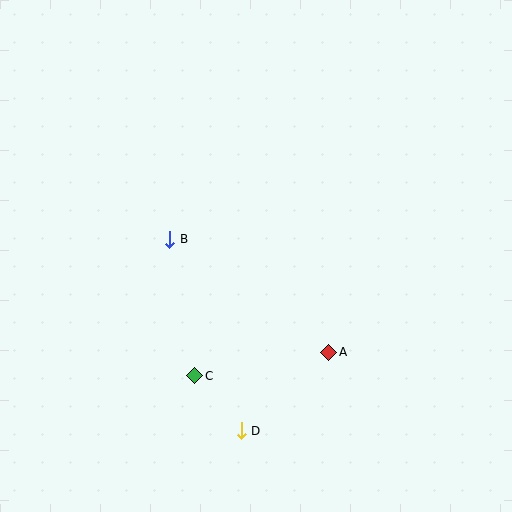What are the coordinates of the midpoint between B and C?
The midpoint between B and C is at (182, 308).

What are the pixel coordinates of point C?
Point C is at (195, 376).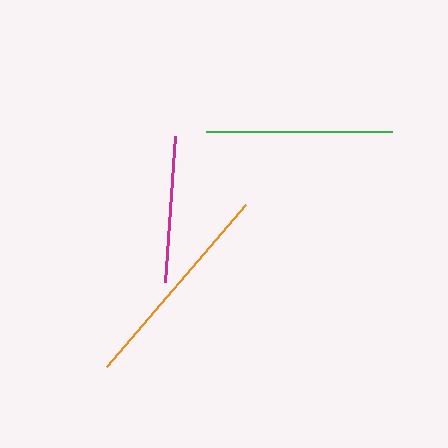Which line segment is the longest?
The orange line is the longest at approximately 213 pixels.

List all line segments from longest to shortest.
From longest to shortest: orange, green, magenta.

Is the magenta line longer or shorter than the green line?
The green line is longer than the magenta line.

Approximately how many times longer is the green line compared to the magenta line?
The green line is approximately 1.3 times the length of the magenta line.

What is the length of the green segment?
The green segment is approximately 186 pixels long.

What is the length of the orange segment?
The orange segment is approximately 213 pixels long.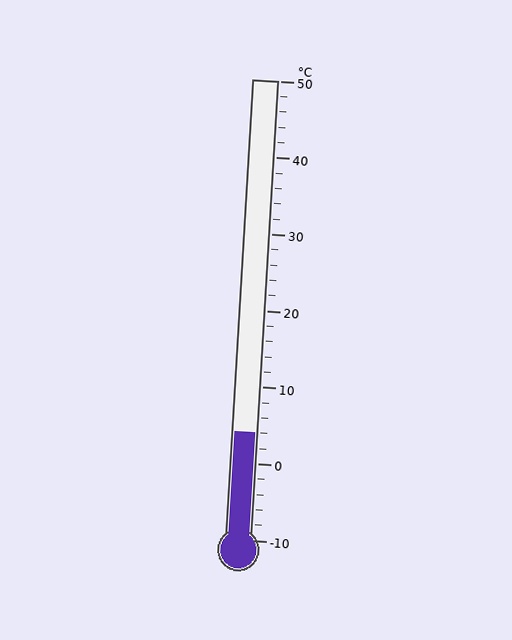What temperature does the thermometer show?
The thermometer shows approximately 4°C.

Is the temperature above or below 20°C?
The temperature is below 20°C.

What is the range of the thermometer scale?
The thermometer scale ranges from -10°C to 50°C.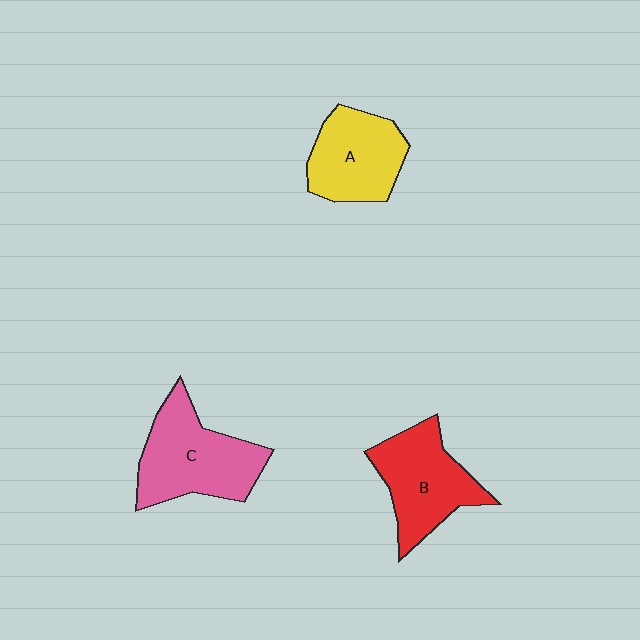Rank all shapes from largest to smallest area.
From largest to smallest: C (pink), B (red), A (yellow).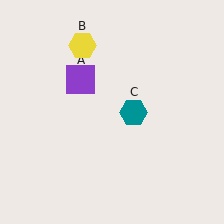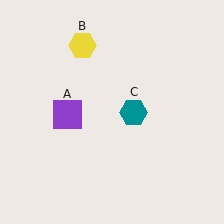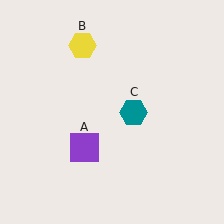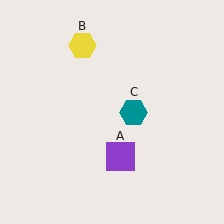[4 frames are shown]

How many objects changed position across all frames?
1 object changed position: purple square (object A).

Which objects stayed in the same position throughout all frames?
Yellow hexagon (object B) and teal hexagon (object C) remained stationary.